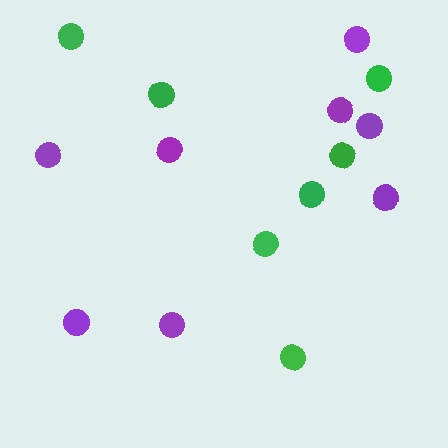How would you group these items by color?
There are 2 groups: one group of green circles (7) and one group of purple circles (8).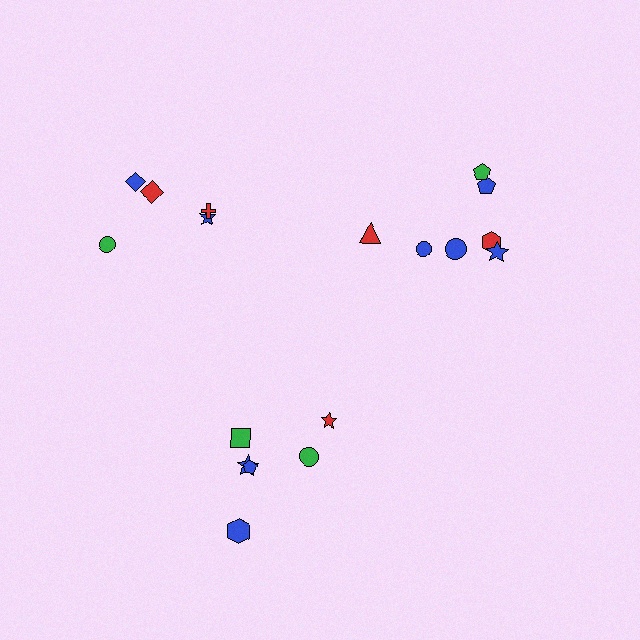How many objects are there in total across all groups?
There are 18 objects.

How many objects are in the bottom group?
There are 6 objects.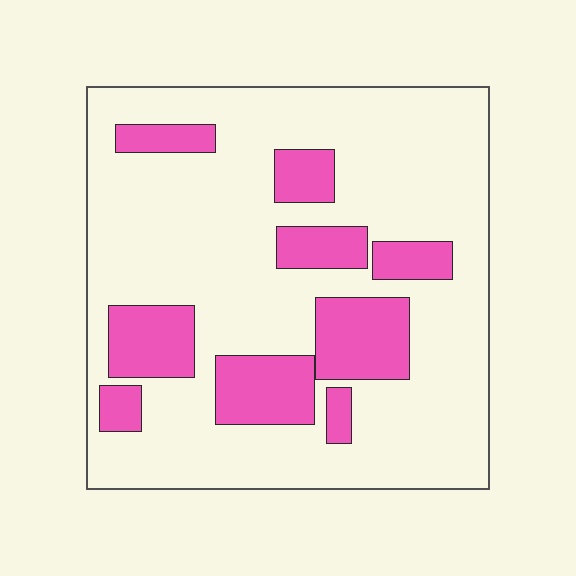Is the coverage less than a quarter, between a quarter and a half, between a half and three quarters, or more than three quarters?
Less than a quarter.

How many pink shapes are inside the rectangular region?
9.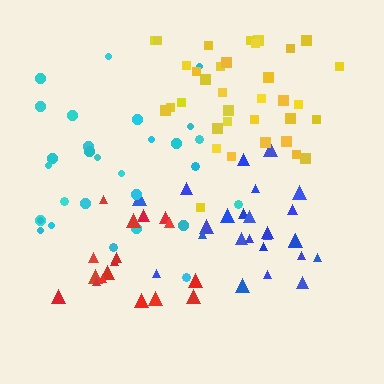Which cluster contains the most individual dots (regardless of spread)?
Yellow (35).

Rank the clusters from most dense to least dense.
yellow, blue, red, cyan.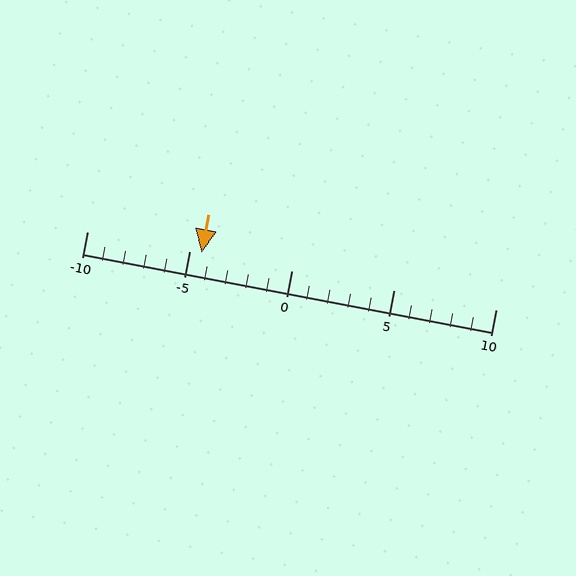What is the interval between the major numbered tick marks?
The major tick marks are spaced 5 units apart.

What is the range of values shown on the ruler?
The ruler shows values from -10 to 10.